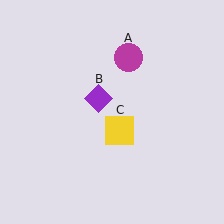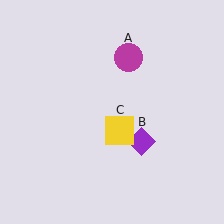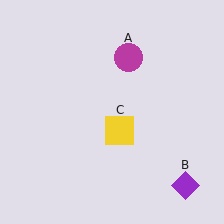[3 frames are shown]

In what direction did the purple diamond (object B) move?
The purple diamond (object B) moved down and to the right.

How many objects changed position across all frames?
1 object changed position: purple diamond (object B).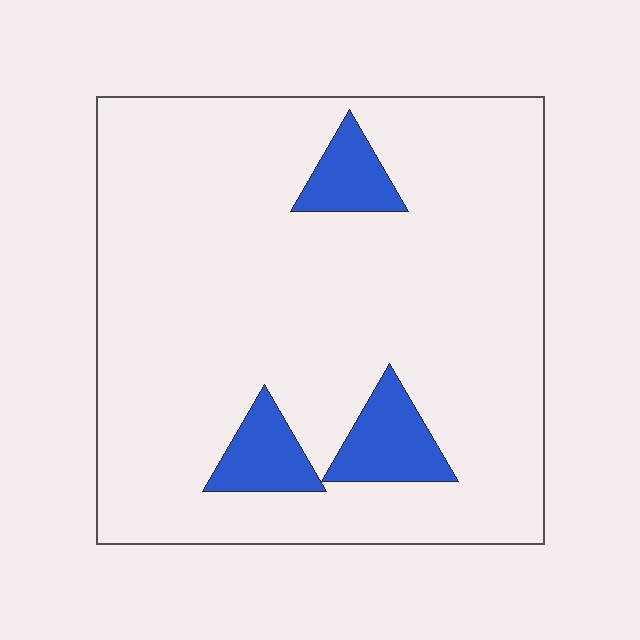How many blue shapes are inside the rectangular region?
3.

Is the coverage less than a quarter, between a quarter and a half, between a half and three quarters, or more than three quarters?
Less than a quarter.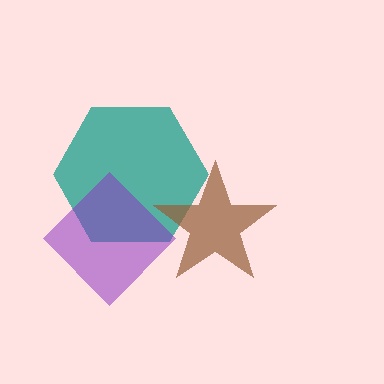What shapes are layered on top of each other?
The layered shapes are: a teal hexagon, a purple diamond, a brown star.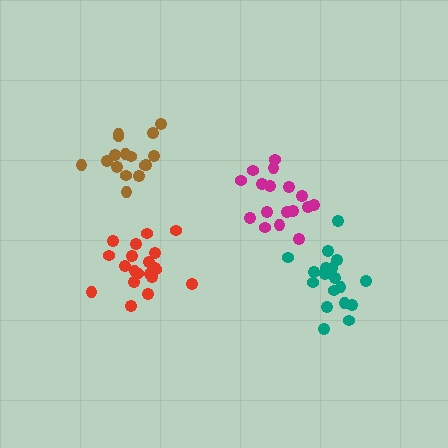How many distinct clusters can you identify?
There are 4 distinct clusters.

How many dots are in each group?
Group 1: 19 dots, Group 2: 17 dots, Group 3: 20 dots, Group 4: 16 dots (72 total).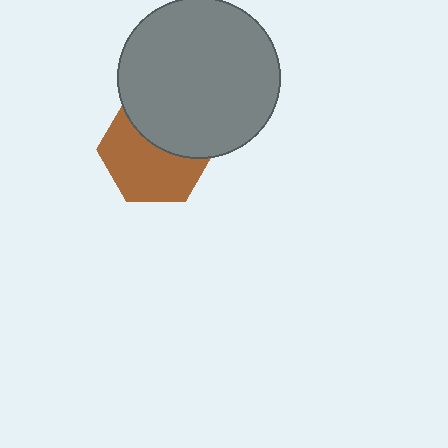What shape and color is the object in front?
The object in front is a gray circle.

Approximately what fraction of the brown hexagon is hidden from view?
Roughly 41% of the brown hexagon is hidden behind the gray circle.